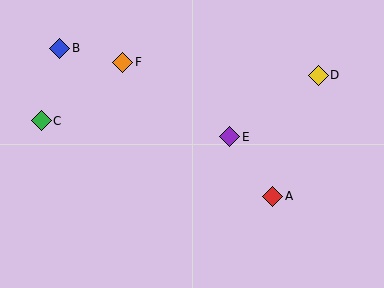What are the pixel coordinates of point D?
Point D is at (318, 75).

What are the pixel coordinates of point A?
Point A is at (273, 196).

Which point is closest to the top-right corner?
Point D is closest to the top-right corner.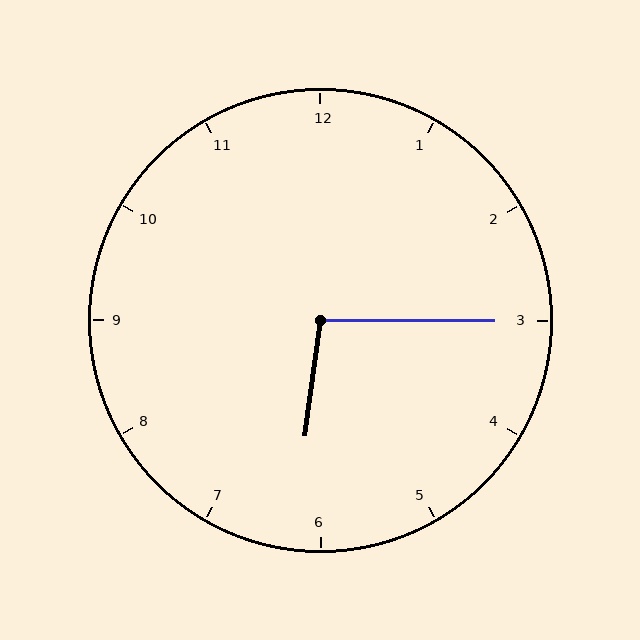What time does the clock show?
6:15.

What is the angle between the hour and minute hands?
Approximately 98 degrees.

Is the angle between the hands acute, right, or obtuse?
It is obtuse.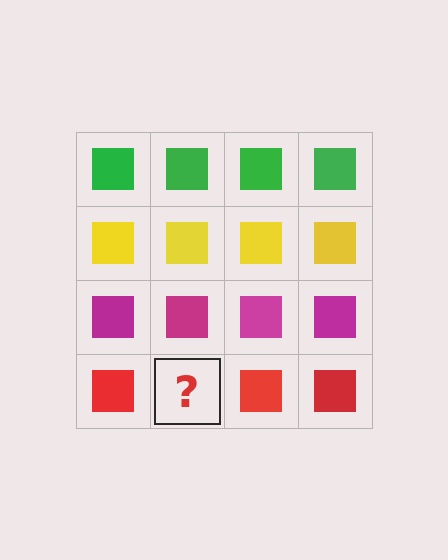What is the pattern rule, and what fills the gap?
The rule is that each row has a consistent color. The gap should be filled with a red square.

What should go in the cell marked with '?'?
The missing cell should contain a red square.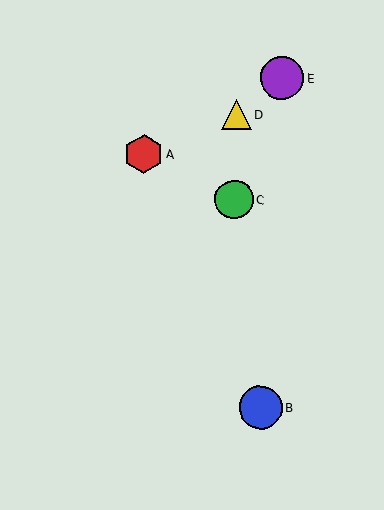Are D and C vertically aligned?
Yes, both are at x≈236.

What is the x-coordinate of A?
Object A is at x≈144.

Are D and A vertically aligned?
No, D is at x≈236 and A is at x≈144.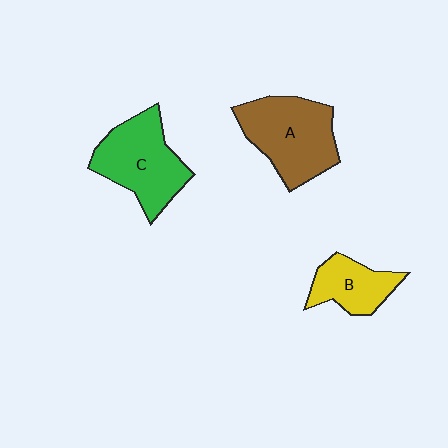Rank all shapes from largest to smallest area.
From largest to smallest: A (brown), C (green), B (yellow).